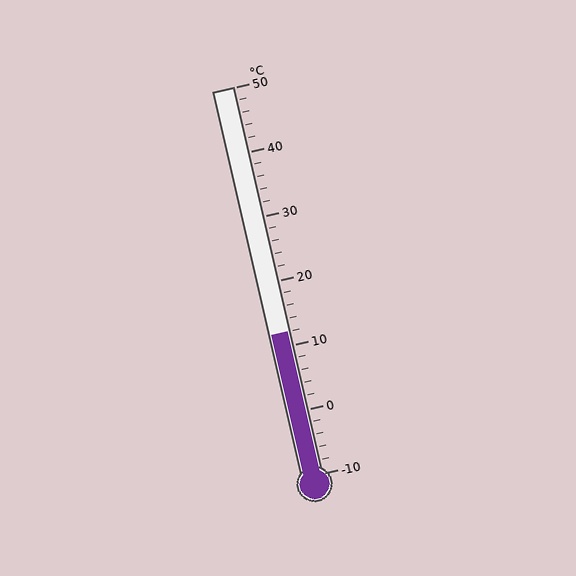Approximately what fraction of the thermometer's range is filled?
The thermometer is filled to approximately 35% of its range.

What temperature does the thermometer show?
The thermometer shows approximately 12°C.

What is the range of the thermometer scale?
The thermometer scale ranges from -10°C to 50°C.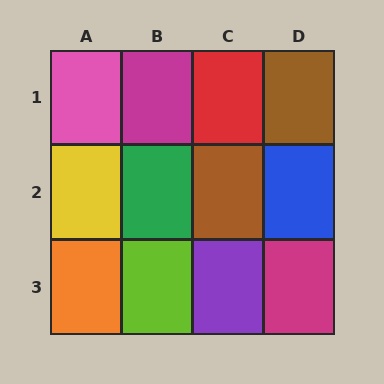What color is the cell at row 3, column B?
Lime.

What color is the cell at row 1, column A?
Pink.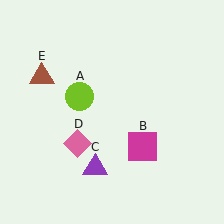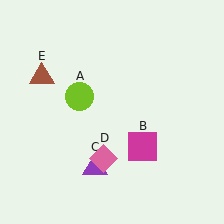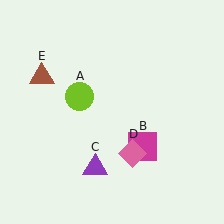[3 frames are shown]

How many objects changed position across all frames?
1 object changed position: pink diamond (object D).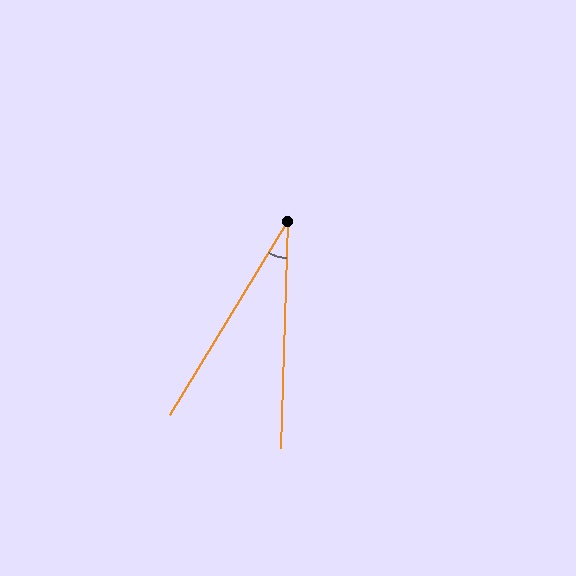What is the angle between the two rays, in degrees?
Approximately 30 degrees.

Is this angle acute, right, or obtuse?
It is acute.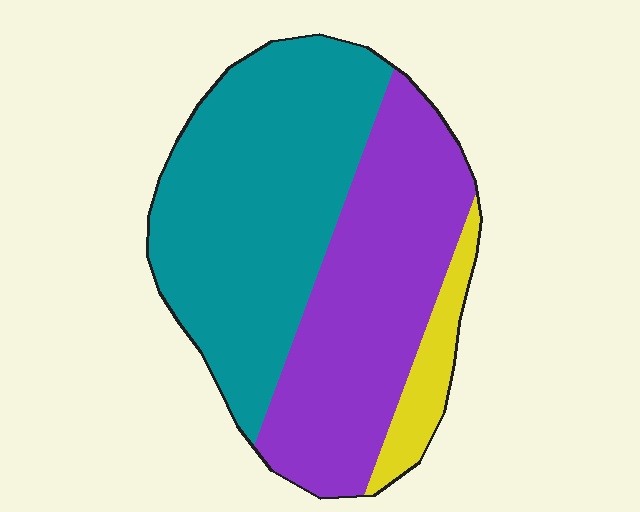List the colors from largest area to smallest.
From largest to smallest: teal, purple, yellow.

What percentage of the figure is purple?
Purple covers around 40% of the figure.